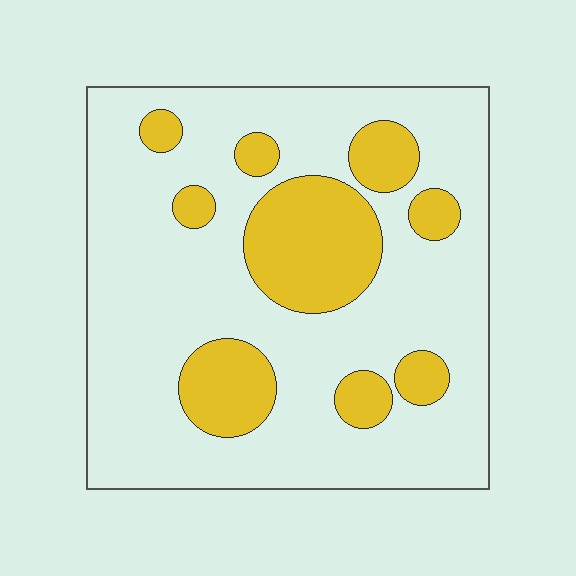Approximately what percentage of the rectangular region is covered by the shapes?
Approximately 25%.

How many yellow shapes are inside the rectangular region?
9.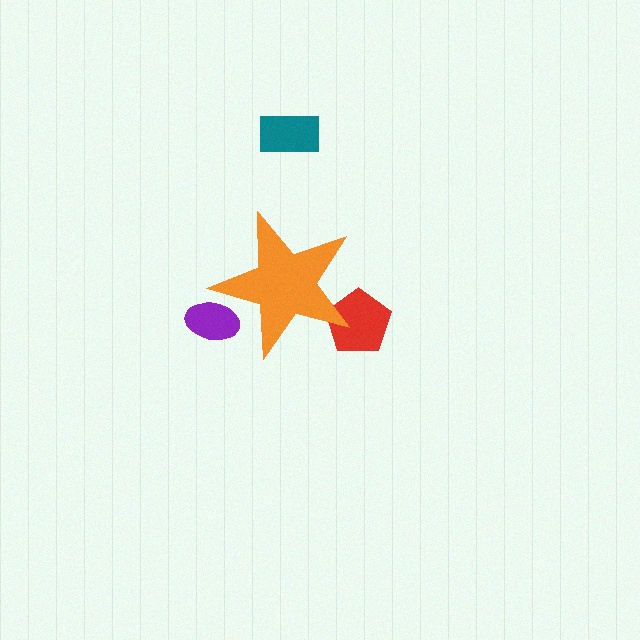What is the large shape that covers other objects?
An orange star.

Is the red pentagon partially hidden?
Yes, the red pentagon is partially hidden behind the orange star.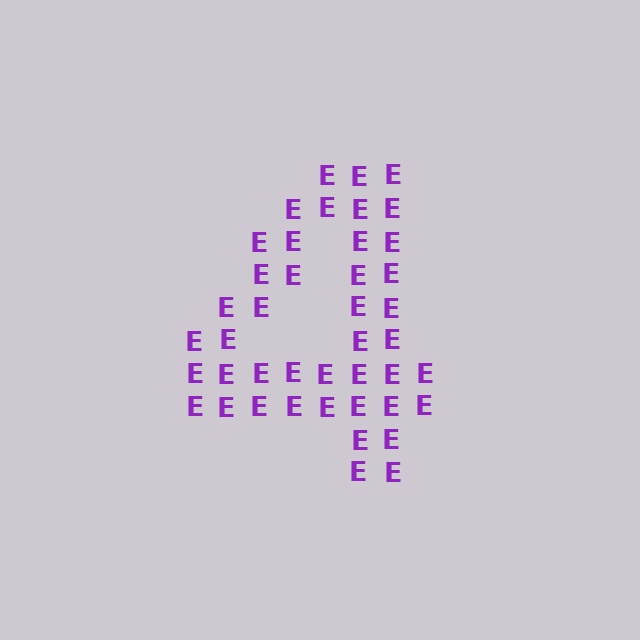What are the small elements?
The small elements are letter E's.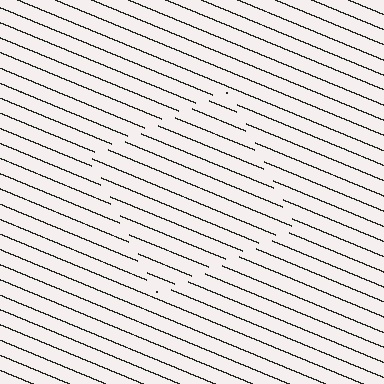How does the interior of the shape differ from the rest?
The interior of the shape contains the same grating, shifted by half a period — the contour is defined by the phase discontinuity where line-ends from the inner and outer gratings abut.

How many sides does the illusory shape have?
4 sides — the line-ends trace a square.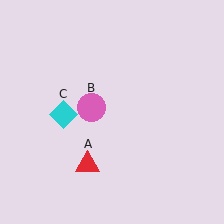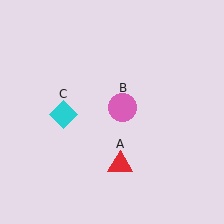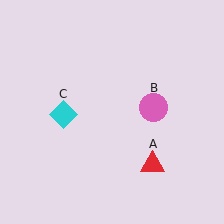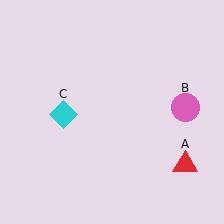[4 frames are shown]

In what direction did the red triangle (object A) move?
The red triangle (object A) moved right.